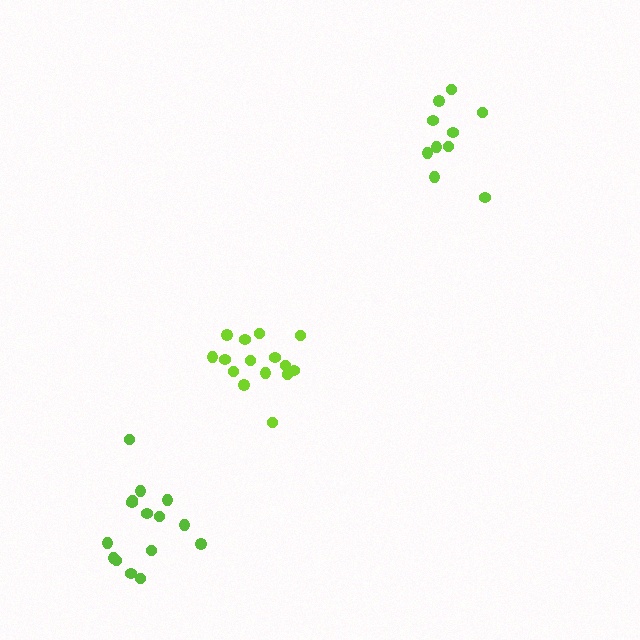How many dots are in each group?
Group 1: 10 dots, Group 2: 15 dots, Group 3: 15 dots (40 total).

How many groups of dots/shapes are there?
There are 3 groups.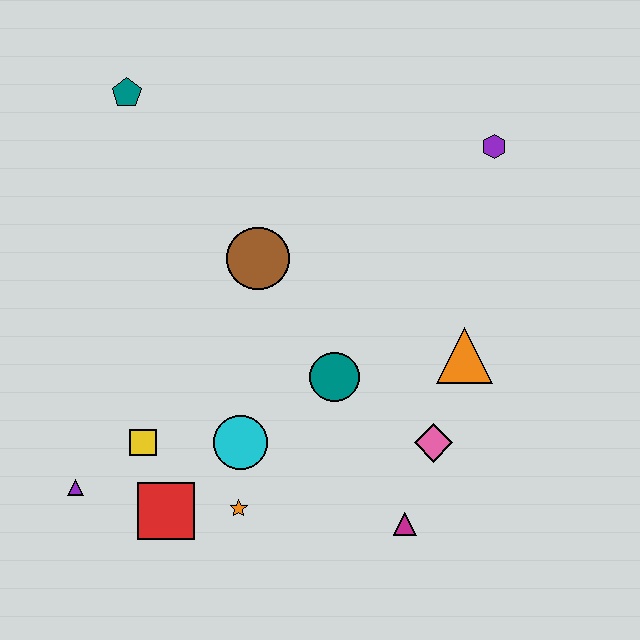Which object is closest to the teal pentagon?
The brown circle is closest to the teal pentagon.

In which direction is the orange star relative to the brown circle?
The orange star is below the brown circle.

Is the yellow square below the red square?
No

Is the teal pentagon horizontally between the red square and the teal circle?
No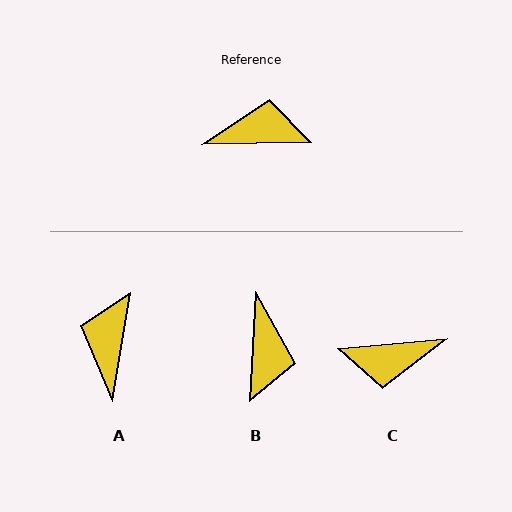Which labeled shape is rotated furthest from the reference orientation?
C, about 176 degrees away.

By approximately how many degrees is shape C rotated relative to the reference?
Approximately 176 degrees clockwise.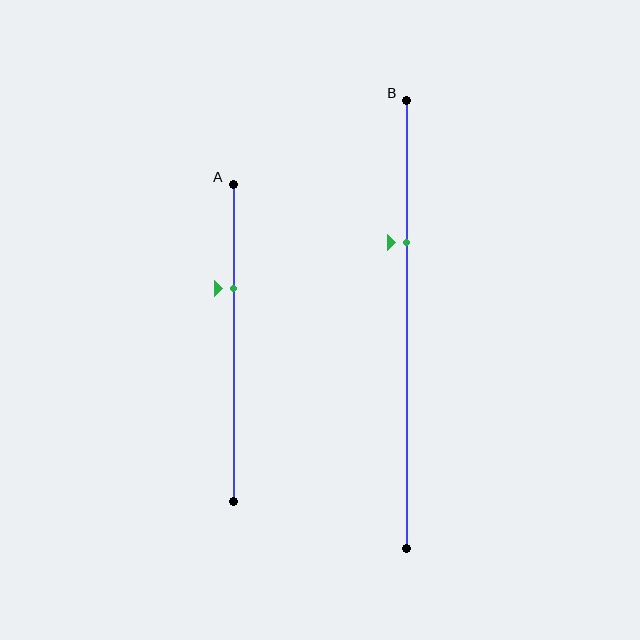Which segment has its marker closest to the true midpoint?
Segment A has its marker closest to the true midpoint.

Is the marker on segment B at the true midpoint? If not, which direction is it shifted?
No, the marker on segment B is shifted upward by about 18% of the segment length.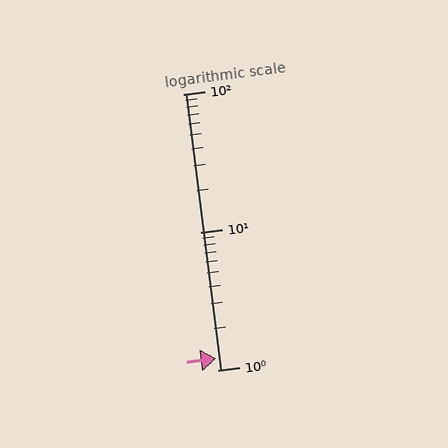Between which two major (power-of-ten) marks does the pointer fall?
The pointer is between 1 and 10.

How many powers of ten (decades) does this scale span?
The scale spans 2 decades, from 1 to 100.